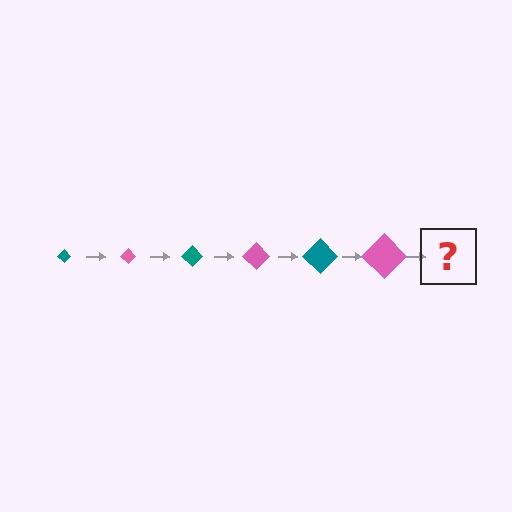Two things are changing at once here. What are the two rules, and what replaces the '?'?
The two rules are that the diamond grows larger each step and the color cycles through teal and pink. The '?' should be a teal diamond, larger than the previous one.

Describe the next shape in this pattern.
It should be a teal diamond, larger than the previous one.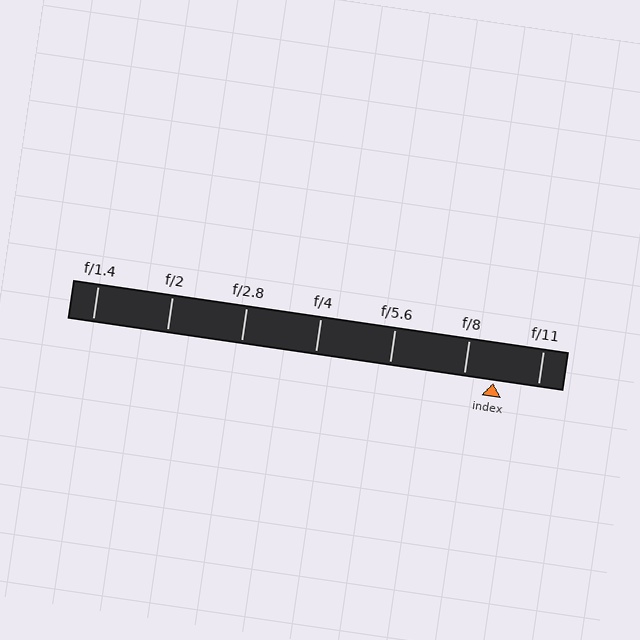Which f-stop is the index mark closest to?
The index mark is closest to f/8.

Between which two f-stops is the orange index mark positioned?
The index mark is between f/8 and f/11.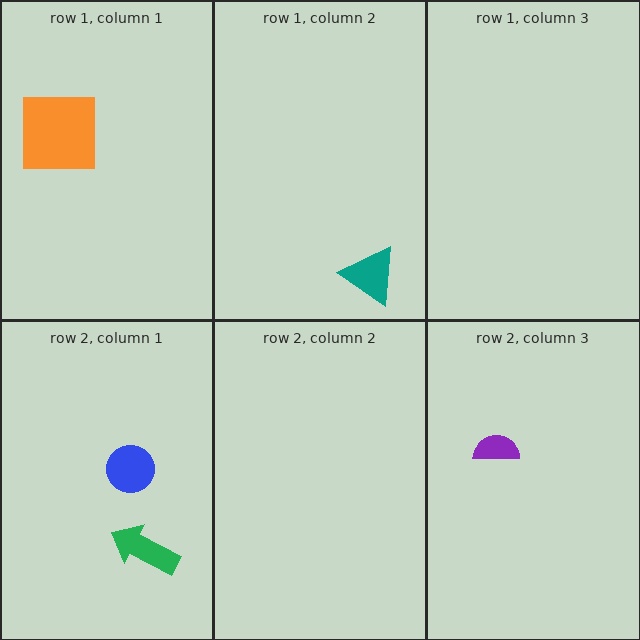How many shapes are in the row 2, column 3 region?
1.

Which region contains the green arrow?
The row 2, column 1 region.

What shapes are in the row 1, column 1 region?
The orange square.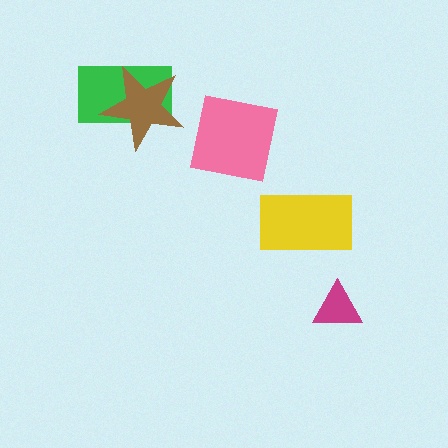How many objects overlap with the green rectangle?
1 object overlaps with the green rectangle.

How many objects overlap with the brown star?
1 object overlaps with the brown star.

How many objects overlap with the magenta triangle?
0 objects overlap with the magenta triangle.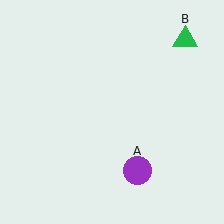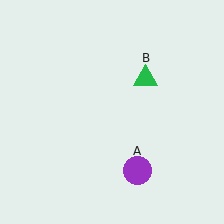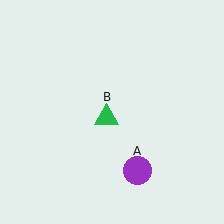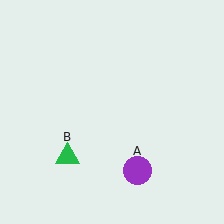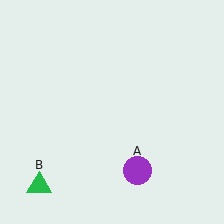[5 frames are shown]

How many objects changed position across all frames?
1 object changed position: green triangle (object B).